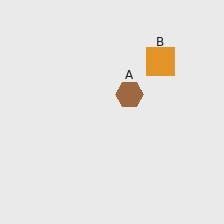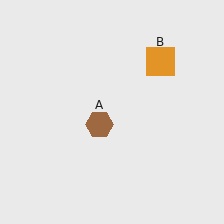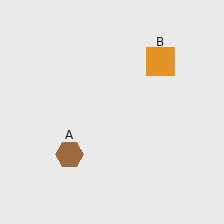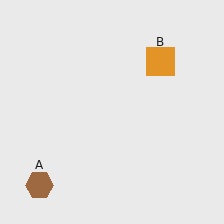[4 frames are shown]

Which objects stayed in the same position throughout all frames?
Orange square (object B) remained stationary.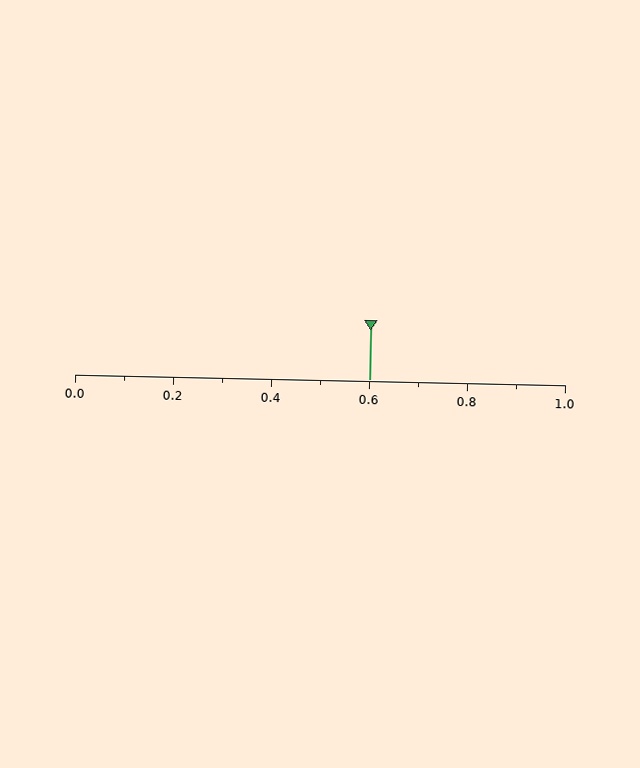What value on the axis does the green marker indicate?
The marker indicates approximately 0.6.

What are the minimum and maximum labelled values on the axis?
The axis runs from 0.0 to 1.0.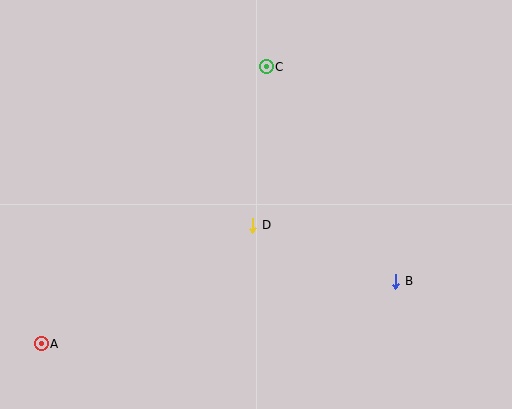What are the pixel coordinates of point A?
Point A is at (41, 344).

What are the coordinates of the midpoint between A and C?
The midpoint between A and C is at (154, 205).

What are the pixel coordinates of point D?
Point D is at (253, 225).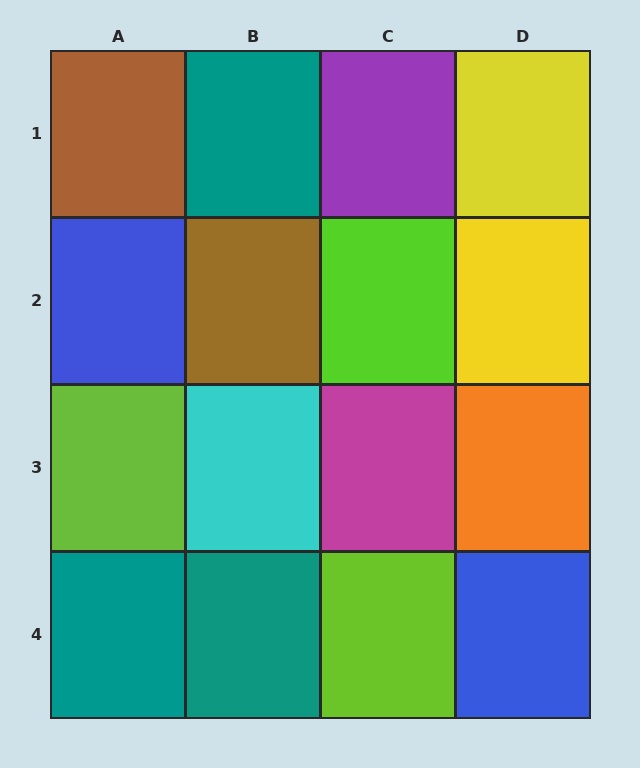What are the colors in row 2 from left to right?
Blue, brown, lime, yellow.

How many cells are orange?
1 cell is orange.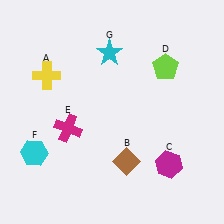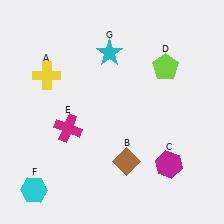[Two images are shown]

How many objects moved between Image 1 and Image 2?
1 object moved between the two images.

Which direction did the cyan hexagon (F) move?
The cyan hexagon (F) moved down.